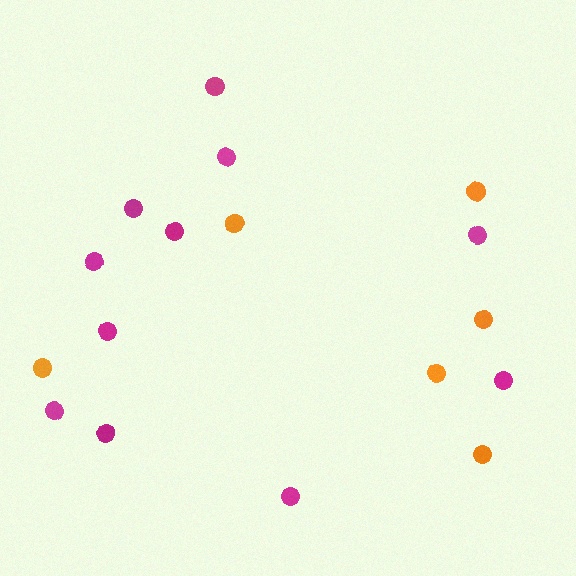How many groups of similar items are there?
There are 2 groups: one group of magenta circles (11) and one group of orange circles (6).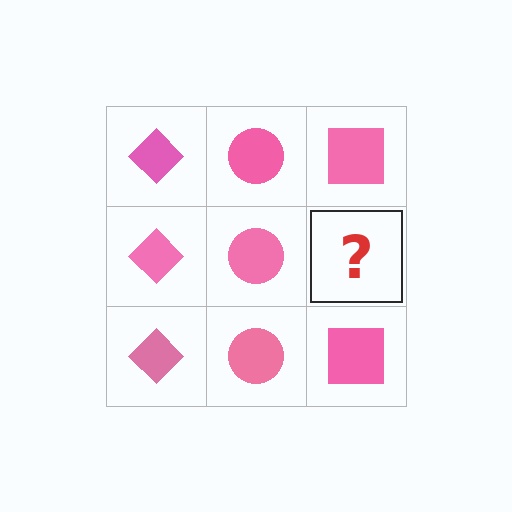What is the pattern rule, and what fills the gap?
The rule is that each column has a consistent shape. The gap should be filled with a pink square.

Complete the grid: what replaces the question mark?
The question mark should be replaced with a pink square.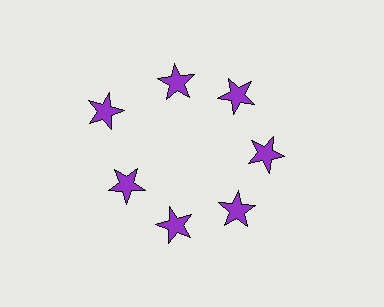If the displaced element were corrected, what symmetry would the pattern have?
It would have 7-fold rotational symmetry — the pattern would map onto itself every 51 degrees.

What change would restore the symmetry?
The symmetry would be restored by moving it inward, back onto the ring so that all 7 stars sit at equal angles and equal distance from the center.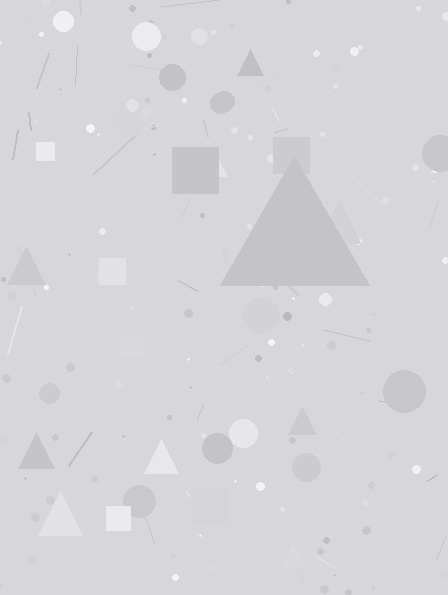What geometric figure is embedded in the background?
A triangle is embedded in the background.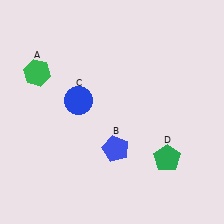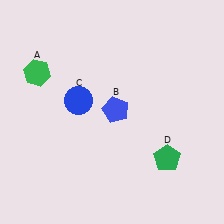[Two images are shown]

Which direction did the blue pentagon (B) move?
The blue pentagon (B) moved up.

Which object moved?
The blue pentagon (B) moved up.